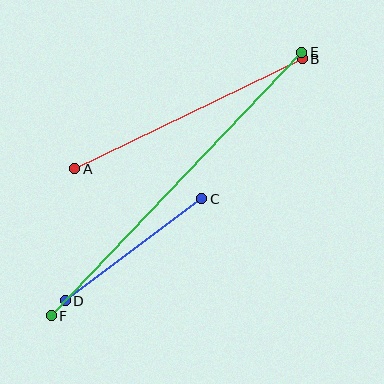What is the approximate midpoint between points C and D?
The midpoint is at approximately (133, 250) pixels.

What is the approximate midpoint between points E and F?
The midpoint is at approximately (177, 184) pixels.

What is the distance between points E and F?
The distance is approximately 364 pixels.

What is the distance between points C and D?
The distance is approximately 170 pixels.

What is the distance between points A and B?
The distance is approximately 253 pixels.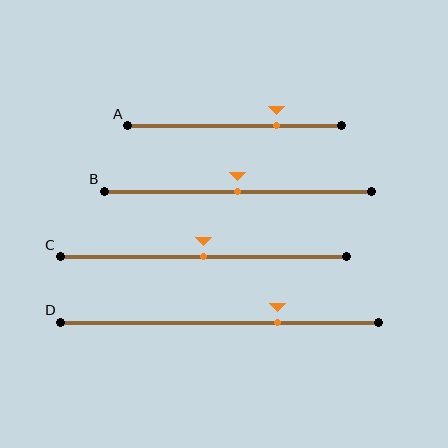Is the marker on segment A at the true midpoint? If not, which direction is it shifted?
No, the marker on segment A is shifted to the right by about 20% of the segment length.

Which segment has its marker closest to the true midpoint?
Segment B has its marker closest to the true midpoint.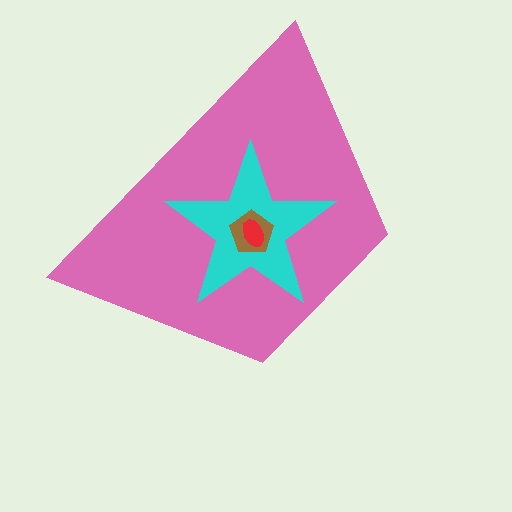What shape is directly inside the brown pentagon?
The red ellipse.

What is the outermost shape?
The pink trapezoid.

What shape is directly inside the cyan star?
The brown pentagon.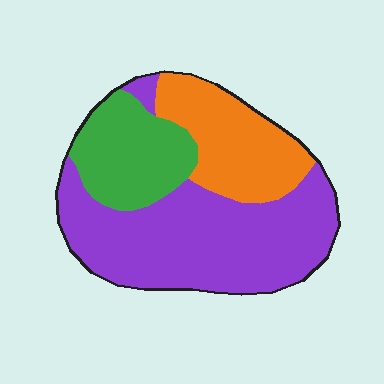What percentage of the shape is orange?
Orange covers 25% of the shape.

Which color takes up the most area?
Purple, at roughly 55%.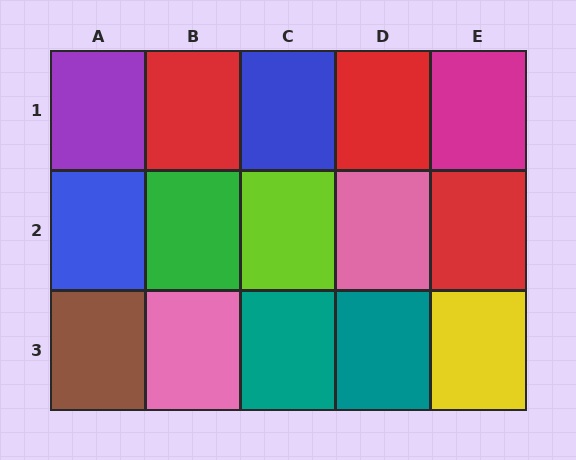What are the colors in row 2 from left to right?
Blue, green, lime, pink, red.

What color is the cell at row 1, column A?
Purple.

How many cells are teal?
2 cells are teal.